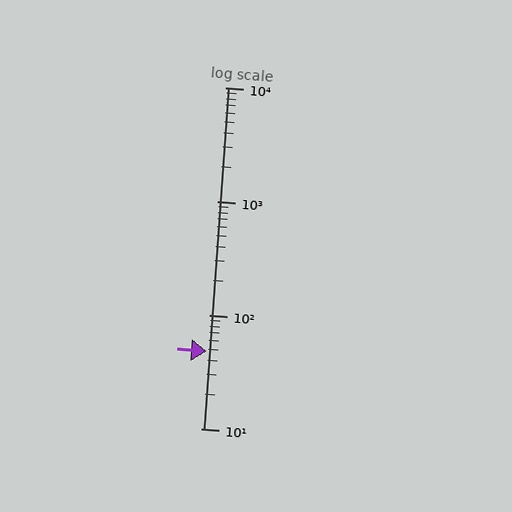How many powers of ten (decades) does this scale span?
The scale spans 3 decades, from 10 to 10000.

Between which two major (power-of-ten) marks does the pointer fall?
The pointer is between 10 and 100.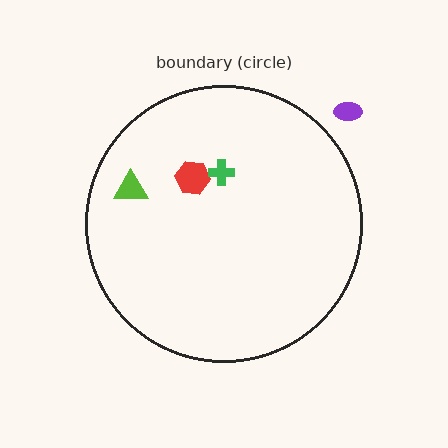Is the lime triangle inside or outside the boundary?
Inside.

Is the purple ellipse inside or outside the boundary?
Outside.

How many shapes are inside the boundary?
3 inside, 1 outside.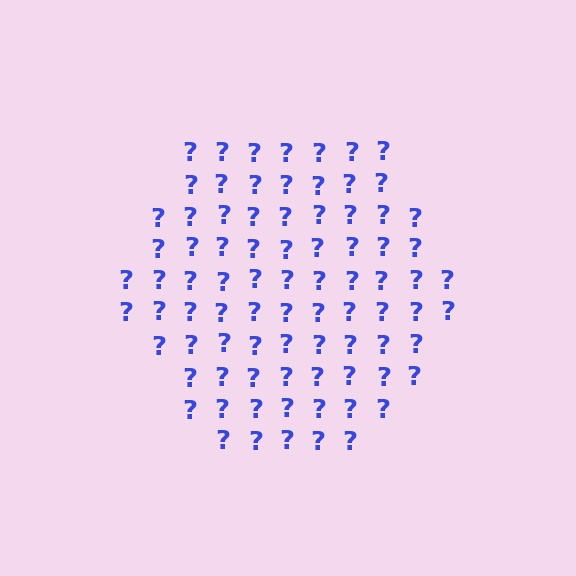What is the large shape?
The large shape is a hexagon.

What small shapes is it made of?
It is made of small question marks.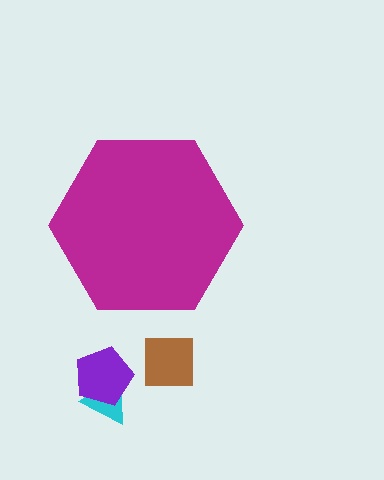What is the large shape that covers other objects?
A magenta hexagon.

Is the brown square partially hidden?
No, the brown square is fully visible.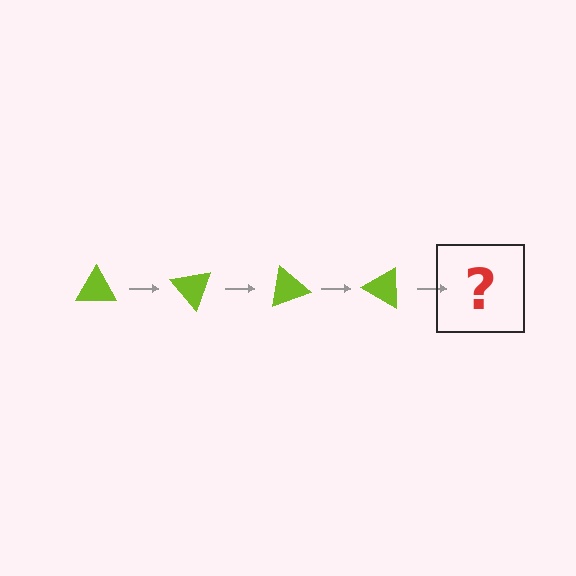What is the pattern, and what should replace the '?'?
The pattern is that the triangle rotates 50 degrees each step. The '?' should be a lime triangle rotated 200 degrees.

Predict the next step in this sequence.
The next step is a lime triangle rotated 200 degrees.